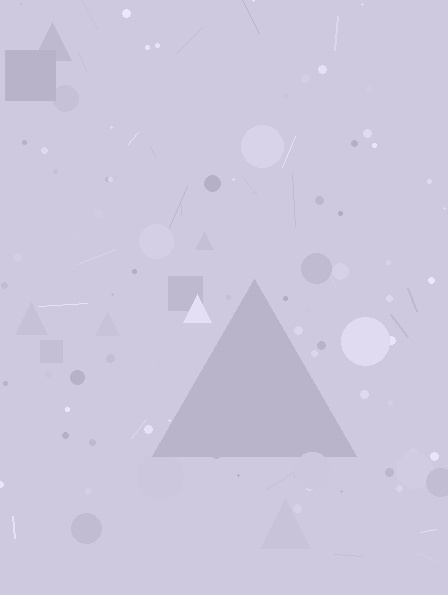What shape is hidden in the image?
A triangle is hidden in the image.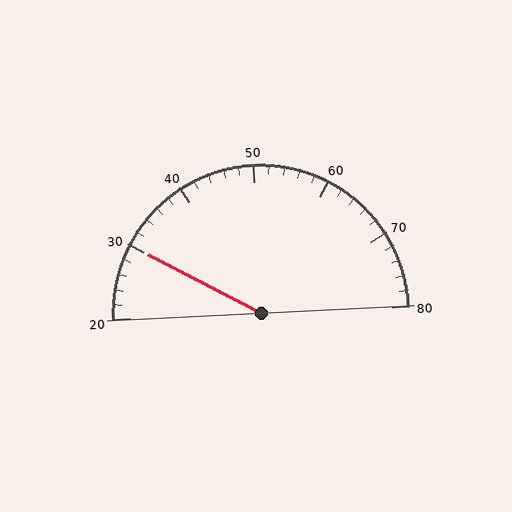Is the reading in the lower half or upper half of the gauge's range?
The reading is in the lower half of the range (20 to 80).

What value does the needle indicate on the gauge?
The needle indicates approximately 30.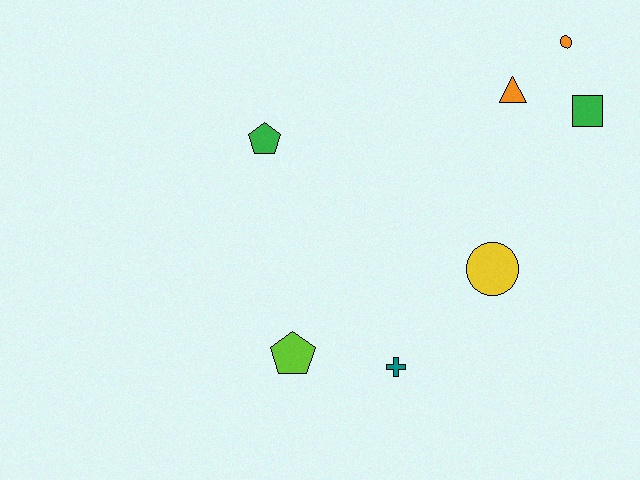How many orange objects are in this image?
There are 2 orange objects.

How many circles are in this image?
There are 2 circles.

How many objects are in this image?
There are 7 objects.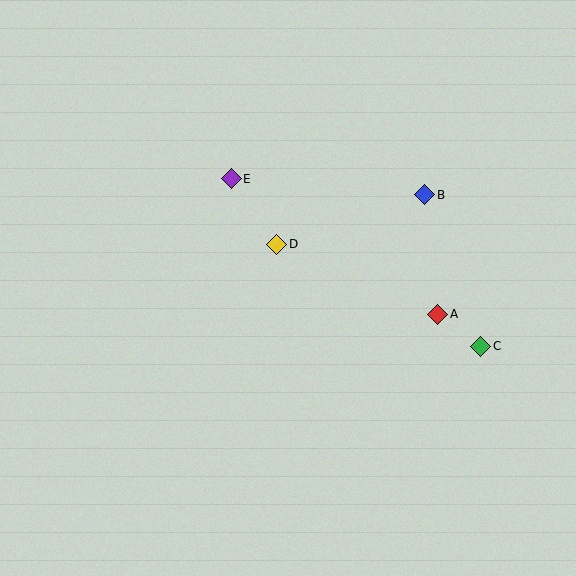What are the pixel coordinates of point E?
Point E is at (231, 179).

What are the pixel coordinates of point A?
Point A is at (438, 314).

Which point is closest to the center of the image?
Point D at (277, 244) is closest to the center.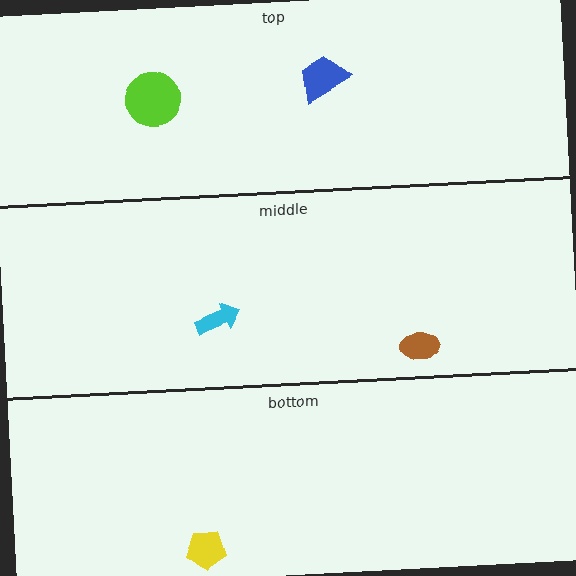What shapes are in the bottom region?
The yellow pentagon.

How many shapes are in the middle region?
2.